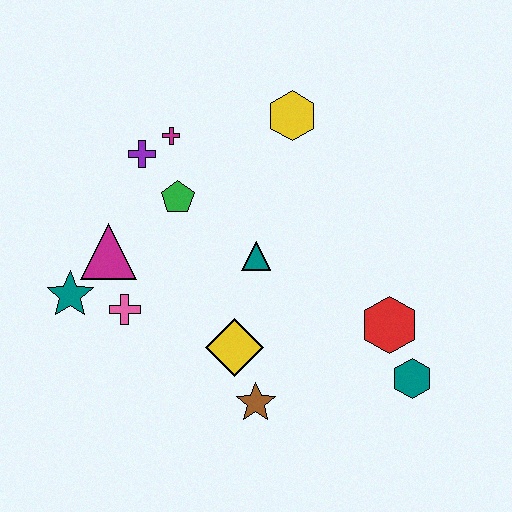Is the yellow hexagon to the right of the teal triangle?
Yes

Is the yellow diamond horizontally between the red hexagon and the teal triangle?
No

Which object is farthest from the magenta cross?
The teal hexagon is farthest from the magenta cross.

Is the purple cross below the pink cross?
No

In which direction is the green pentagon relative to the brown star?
The green pentagon is above the brown star.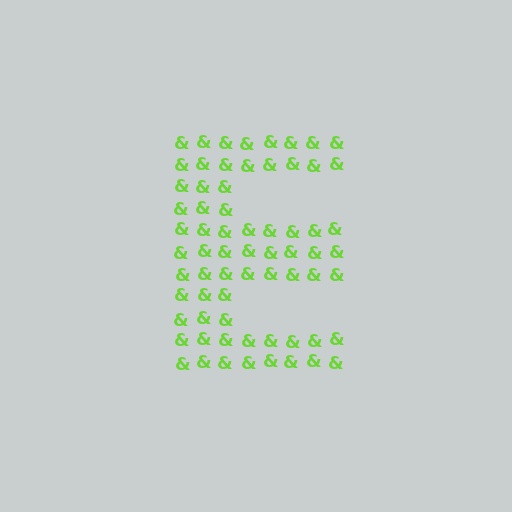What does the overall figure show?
The overall figure shows the letter E.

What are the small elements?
The small elements are ampersands.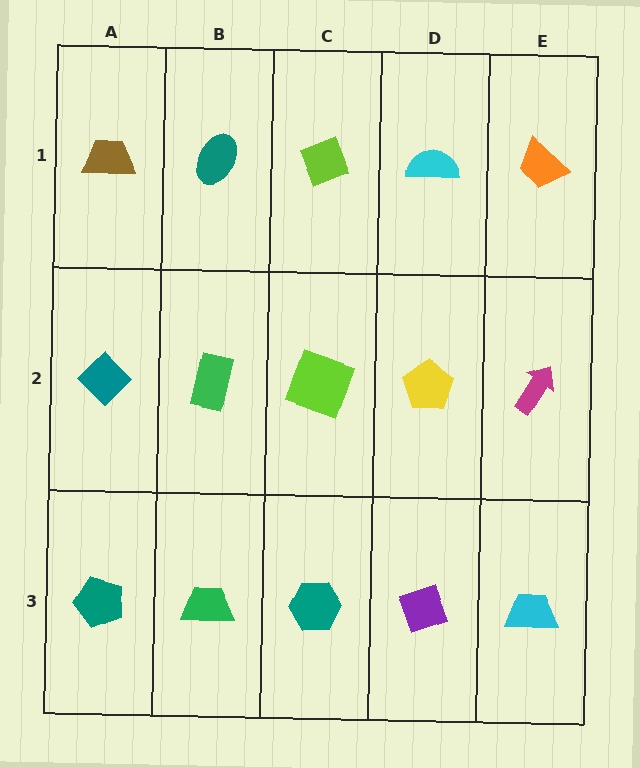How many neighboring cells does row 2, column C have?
4.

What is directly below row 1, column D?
A yellow pentagon.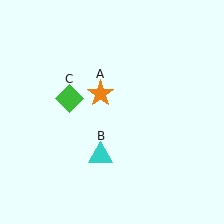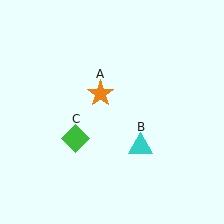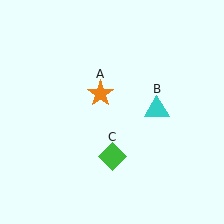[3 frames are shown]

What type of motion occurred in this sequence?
The cyan triangle (object B), green diamond (object C) rotated counterclockwise around the center of the scene.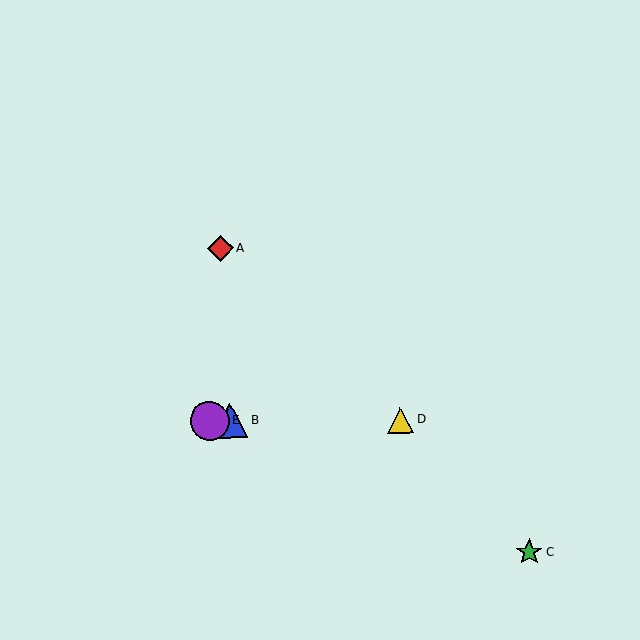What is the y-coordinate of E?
Object E is at y≈421.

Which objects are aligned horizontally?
Objects B, D, E are aligned horizontally.